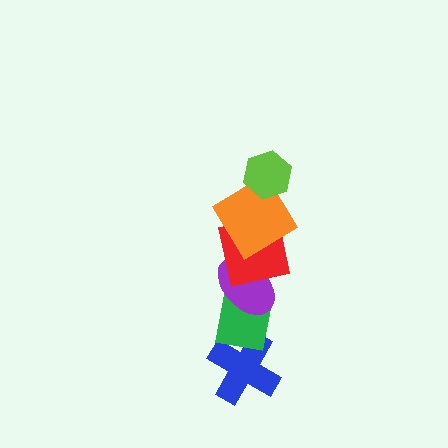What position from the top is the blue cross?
The blue cross is 6th from the top.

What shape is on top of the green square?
The purple ellipse is on top of the green square.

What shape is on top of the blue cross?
The green square is on top of the blue cross.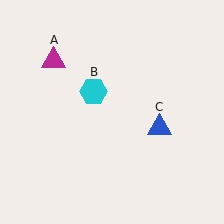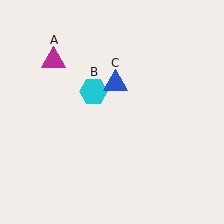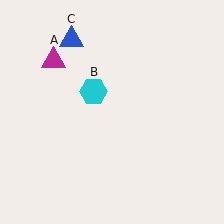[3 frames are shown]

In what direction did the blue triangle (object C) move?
The blue triangle (object C) moved up and to the left.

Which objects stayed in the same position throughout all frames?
Magenta triangle (object A) and cyan hexagon (object B) remained stationary.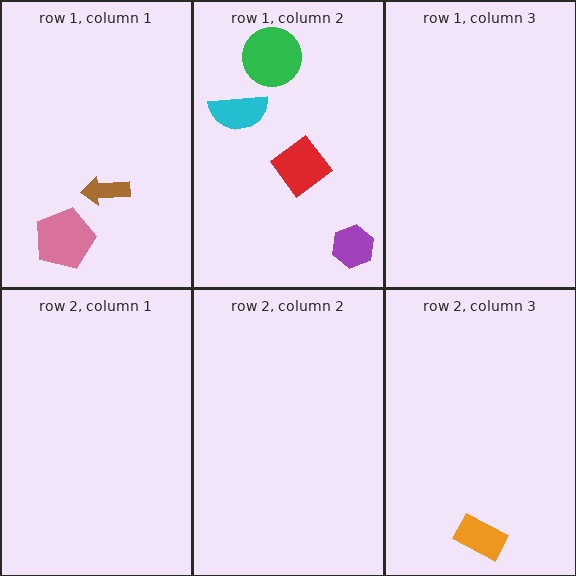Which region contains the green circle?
The row 1, column 2 region.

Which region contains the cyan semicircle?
The row 1, column 2 region.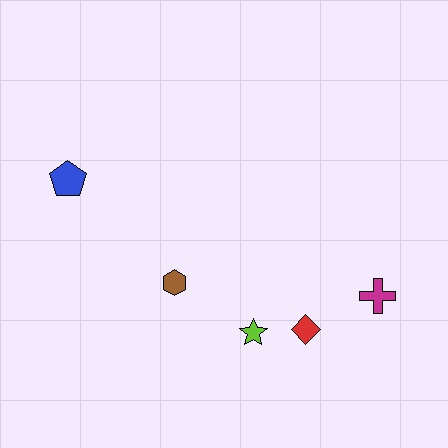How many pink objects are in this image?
There are no pink objects.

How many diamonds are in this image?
There is 1 diamond.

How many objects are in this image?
There are 5 objects.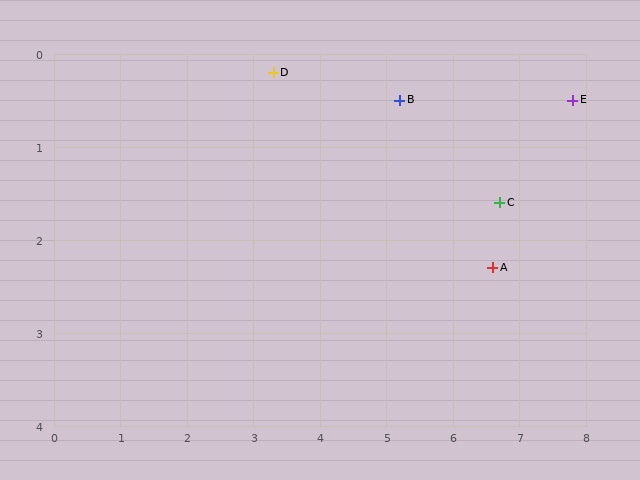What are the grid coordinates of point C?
Point C is at approximately (6.7, 1.6).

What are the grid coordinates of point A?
Point A is at approximately (6.6, 2.3).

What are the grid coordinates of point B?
Point B is at approximately (5.2, 0.5).